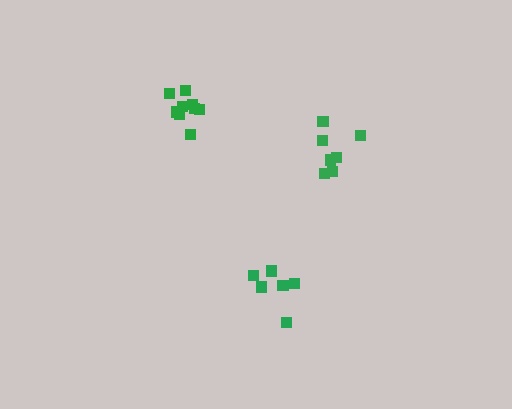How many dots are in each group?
Group 1: 7 dots, Group 2: 10 dots, Group 3: 6 dots (23 total).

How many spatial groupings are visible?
There are 3 spatial groupings.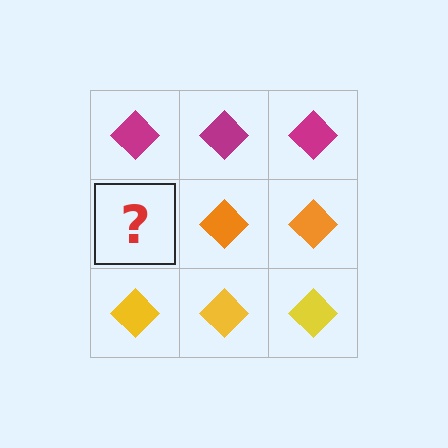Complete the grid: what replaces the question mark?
The question mark should be replaced with an orange diamond.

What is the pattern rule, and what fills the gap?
The rule is that each row has a consistent color. The gap should be filled with an orange diamond.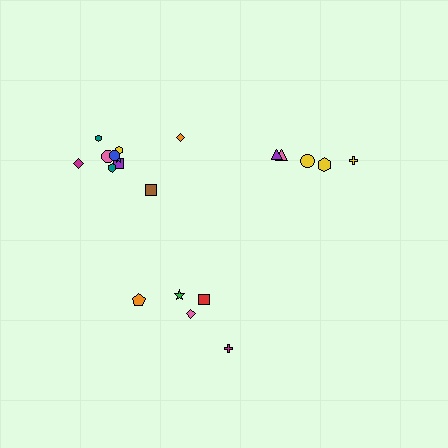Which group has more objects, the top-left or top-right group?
The top-left group.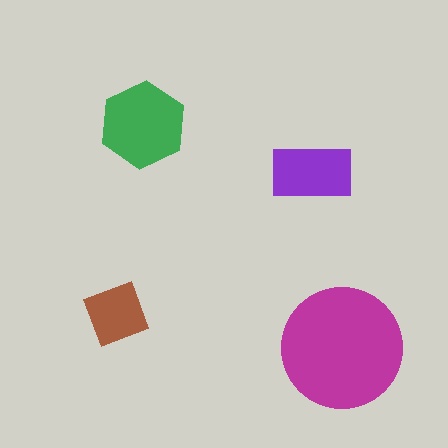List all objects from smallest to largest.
The brown diamond, the purple rectangle, the green hexagon, the magenta circle.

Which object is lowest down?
The magenta circle is bottommost.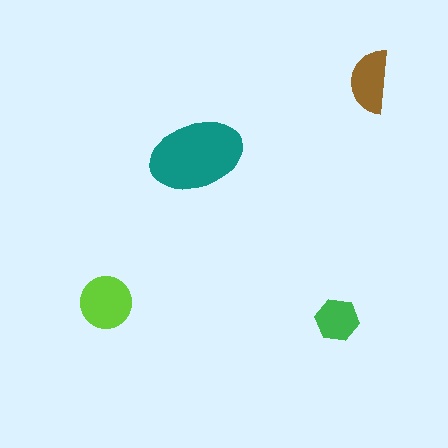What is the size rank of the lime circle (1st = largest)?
2nd.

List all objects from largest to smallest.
The teal ellipse, the lime circle, the brown semicircle, the green hexagon.